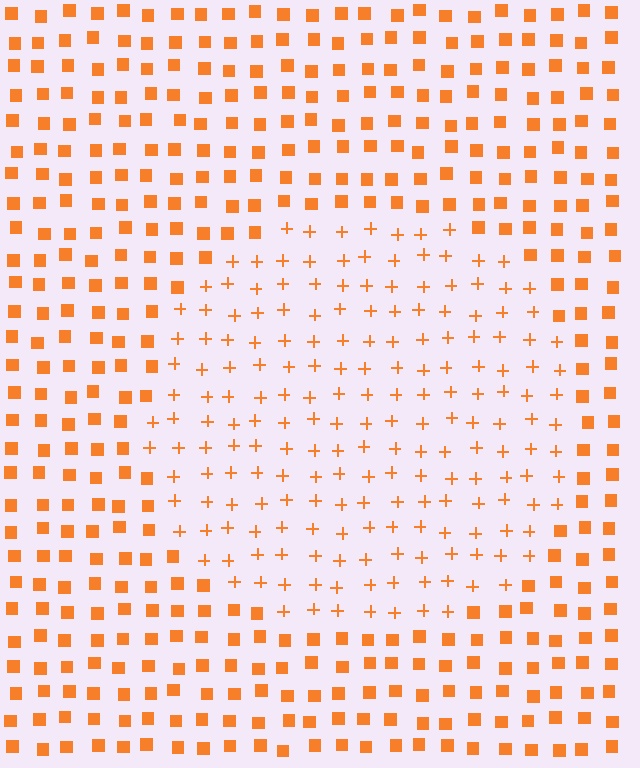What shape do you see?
I see a circle.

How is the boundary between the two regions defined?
The boundary is defined by a change in element shape: plus signs inside vs. squares outside. All elements share the same color and spacing.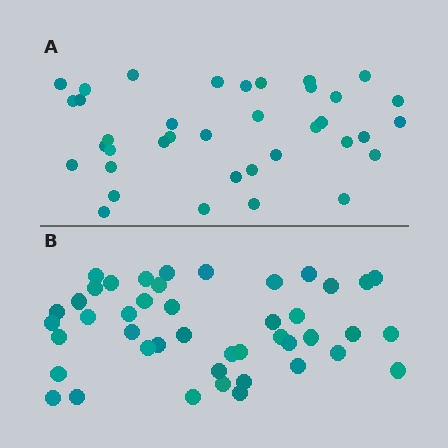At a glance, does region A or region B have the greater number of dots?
Region B (the bottom region) has more dots.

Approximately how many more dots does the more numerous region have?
Region B has roughly 8 or so more dots than region A.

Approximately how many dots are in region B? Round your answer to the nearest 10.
About 40 dots. (The exact count is 44, which rounds to 40.)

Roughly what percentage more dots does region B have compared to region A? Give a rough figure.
About 20% more.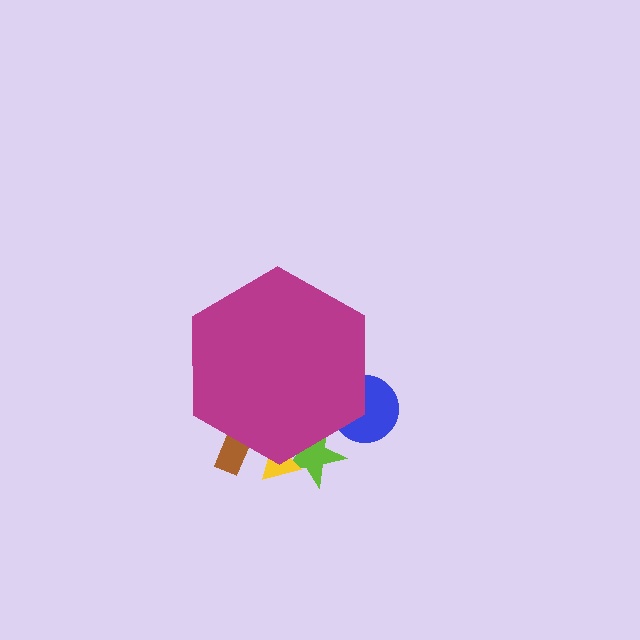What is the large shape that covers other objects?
A magenta hexagon.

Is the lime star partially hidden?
Yes, the lime star is partially hidden behind the magenta hexagon.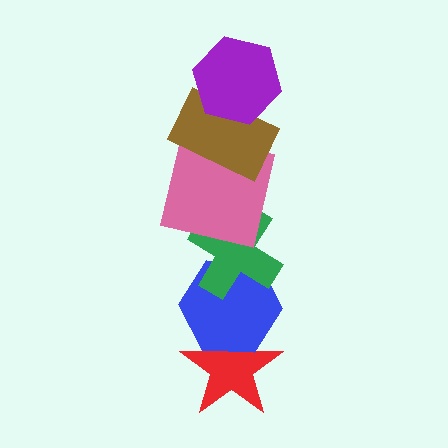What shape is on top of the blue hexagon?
The green cross is on top of the blue hexagon.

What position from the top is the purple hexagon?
The purple hexagon is 1st from the top.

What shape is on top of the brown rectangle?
The purple hexagon is on top of the brown rectangle.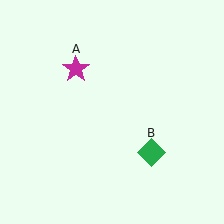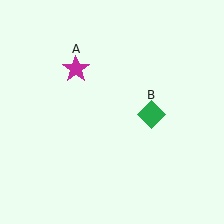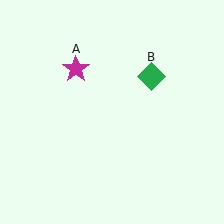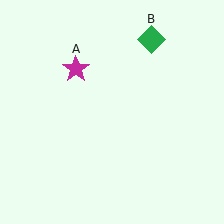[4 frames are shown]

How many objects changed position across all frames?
1 object changed position: green diamond (object B).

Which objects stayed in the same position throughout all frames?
Magenta star (object A) remained stationary.